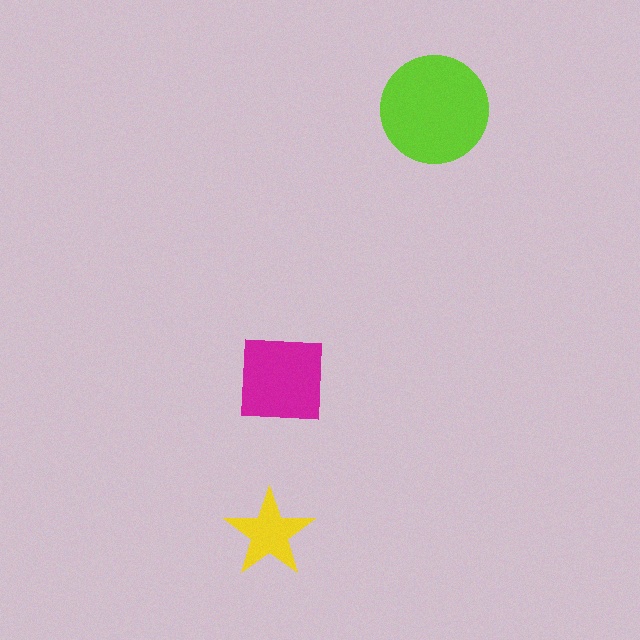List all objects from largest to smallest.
The lime circle, the magenta square, the yellow star.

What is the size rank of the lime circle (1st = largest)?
1st.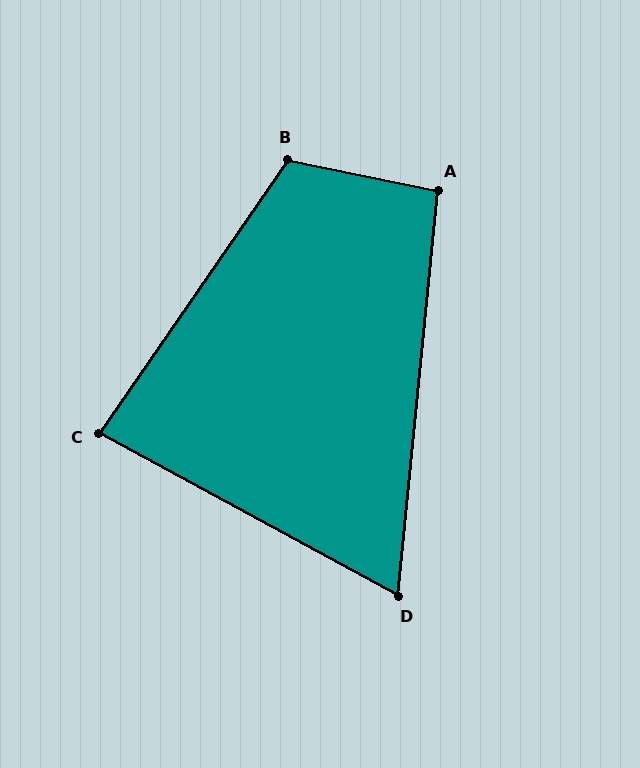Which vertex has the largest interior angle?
B, at approximately 113 degrees.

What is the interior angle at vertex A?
Approximately 96 degrees (obtuse).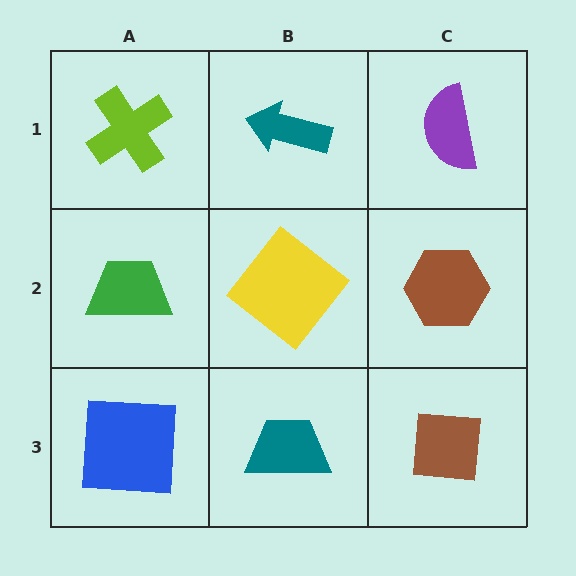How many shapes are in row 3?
3 shapes.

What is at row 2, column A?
A green trapezoid.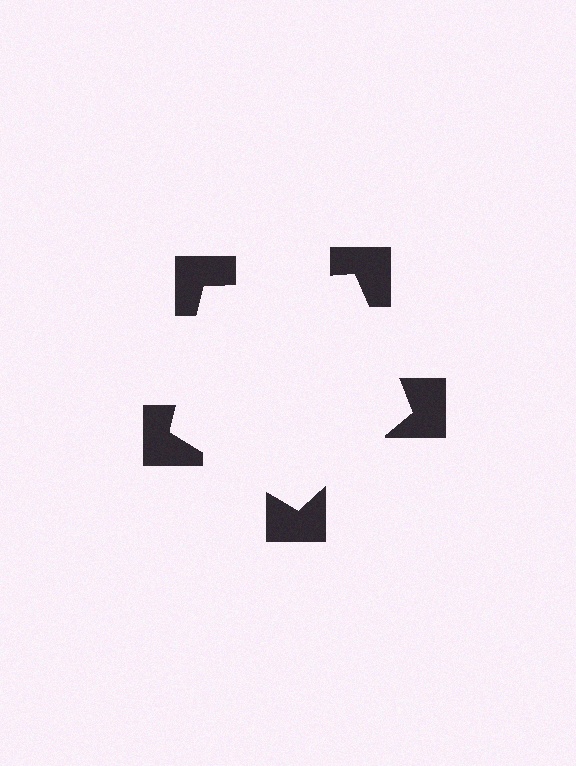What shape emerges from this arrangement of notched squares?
An illusory pentagon — its edges are inferred from the aligned wedge cuts in the notched squares, not physically drawn.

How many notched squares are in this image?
There are 5 — one at each vertex of the illusory pentagon.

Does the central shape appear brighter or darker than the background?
It typically appears slightly brighter than the background, even though no actual brightness change is drawn.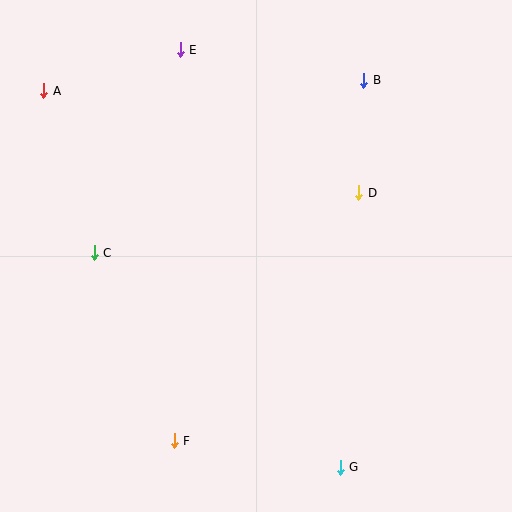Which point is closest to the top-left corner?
Point A is closest to the top-left corner.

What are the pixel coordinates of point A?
Point A is at (44, 91).